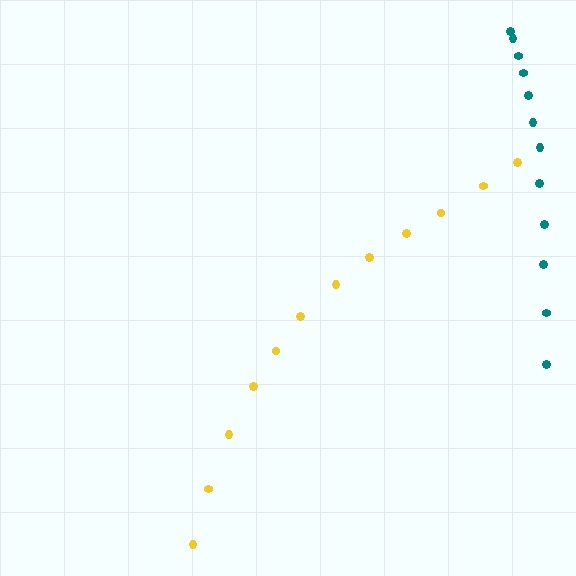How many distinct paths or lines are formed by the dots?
There are 2 distinct paths.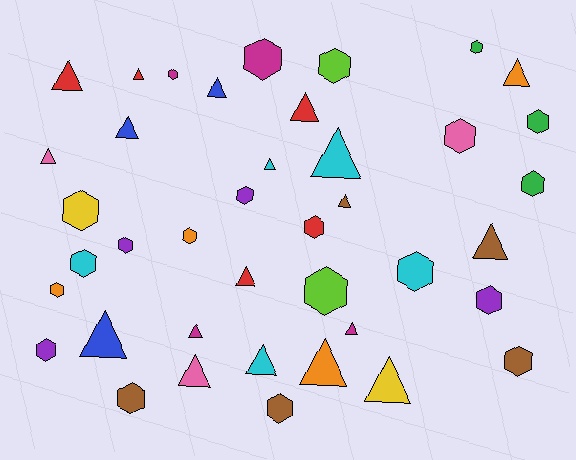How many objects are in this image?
There are 40 objects.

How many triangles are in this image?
There are 19 triangles.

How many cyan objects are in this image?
There are 5 cyan objects.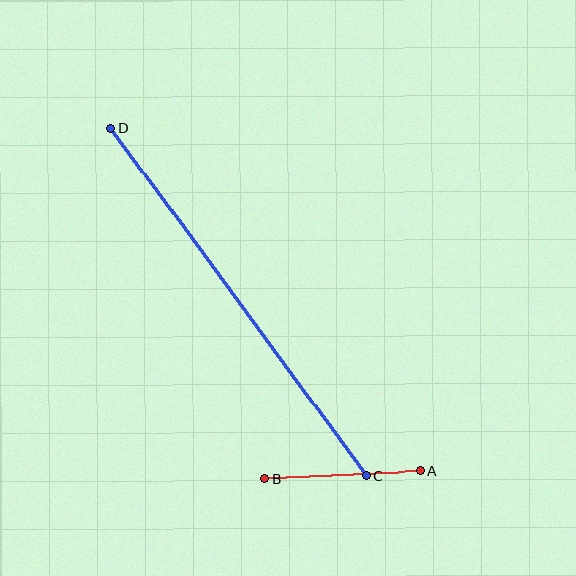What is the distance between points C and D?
The distance is approximately 431 pixels.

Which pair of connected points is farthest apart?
Points C and D are farthest apart.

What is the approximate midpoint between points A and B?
The midpoint is at approximately (342, 475) pixels.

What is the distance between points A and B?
The distance is approximately 156 pixels.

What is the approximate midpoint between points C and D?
The midpoint is at approximately (239, 302) pixels.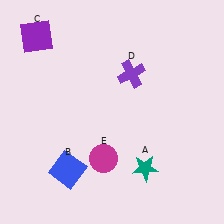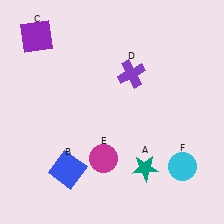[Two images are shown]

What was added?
A cyan circle (F) was added in Image 2.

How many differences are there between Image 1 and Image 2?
There is 1 difference between the two images.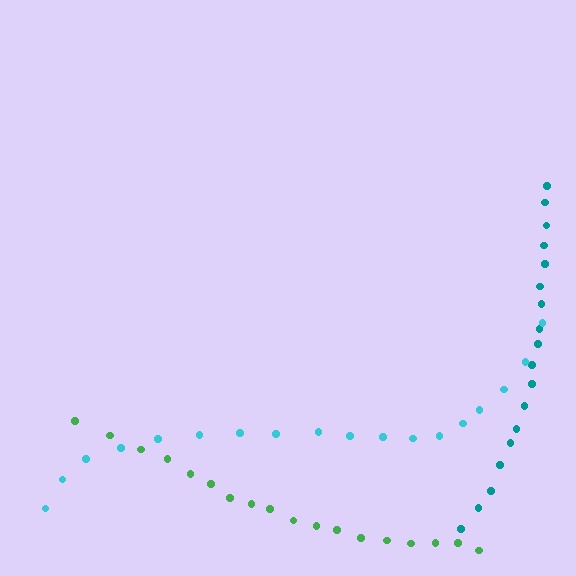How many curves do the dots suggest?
There are 3 distinct paths.